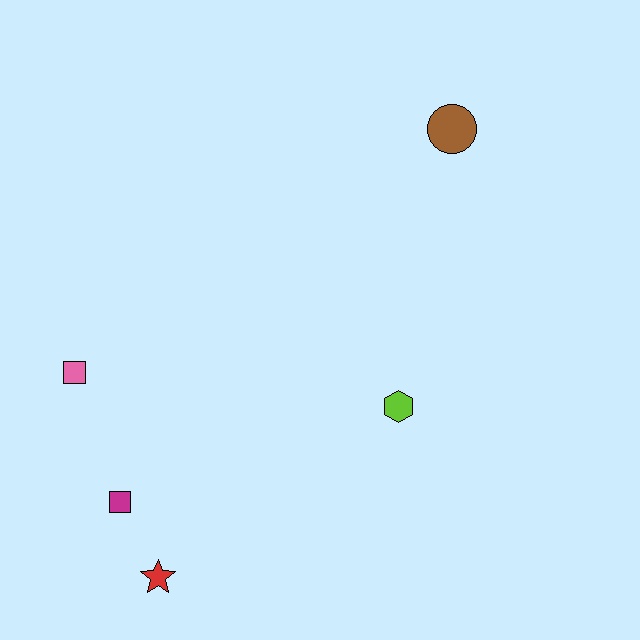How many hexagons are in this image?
There is 1 hexagon.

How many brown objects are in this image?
There is 1 brown object.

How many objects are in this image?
There are 5 objects.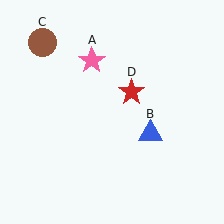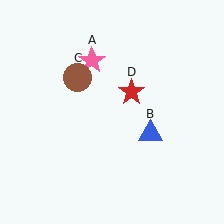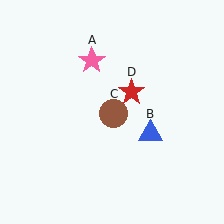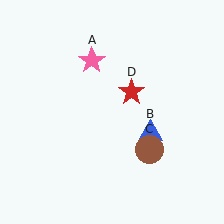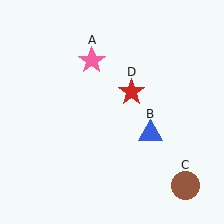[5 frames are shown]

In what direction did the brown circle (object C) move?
The brown circle (object C) moved down and to the right.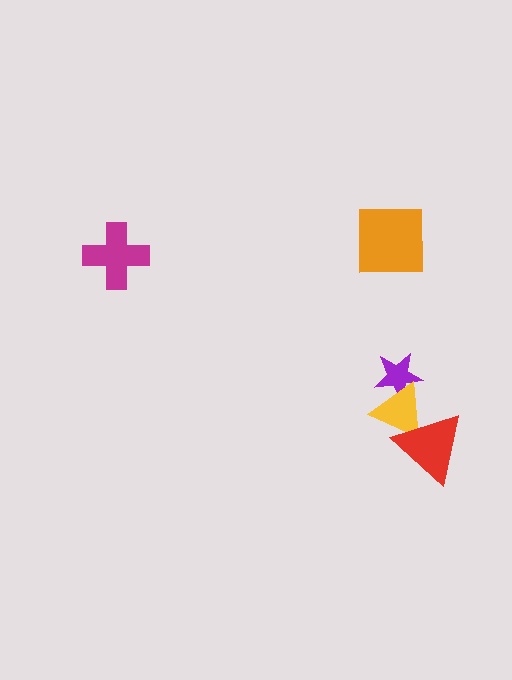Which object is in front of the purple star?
The yellow triangle is in front of the purple star.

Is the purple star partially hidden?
Yes, it is partially covered by another shape.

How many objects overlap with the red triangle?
1 object overlaps with the red triangle.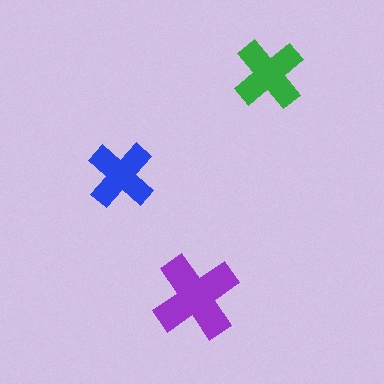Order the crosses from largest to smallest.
the purple one, the green one, the blue one.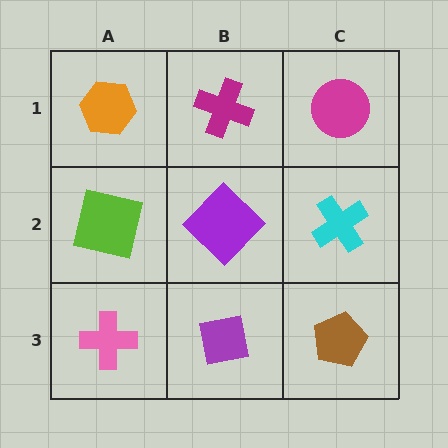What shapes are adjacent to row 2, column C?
A magenta circle (row 1, column C), a brown pentagon (row 3, column C), a purple diamond (row 2, column B).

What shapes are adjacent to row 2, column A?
An orange hexagon (row 1, column A), a pink cross (row 3, column A), a purple diamond (row 2, column B).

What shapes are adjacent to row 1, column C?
A cyan cross (row 2, column C), a magenta cross (row 1, column B).